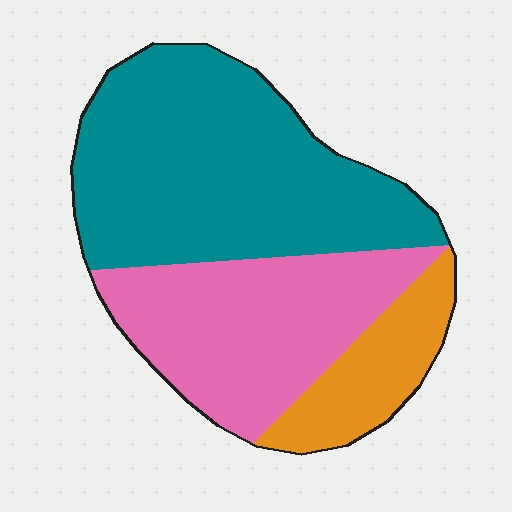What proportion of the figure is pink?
Pink takes up between a quarter and a half of the figure.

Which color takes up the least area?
Orange, at roughly 15%.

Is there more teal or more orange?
Teal.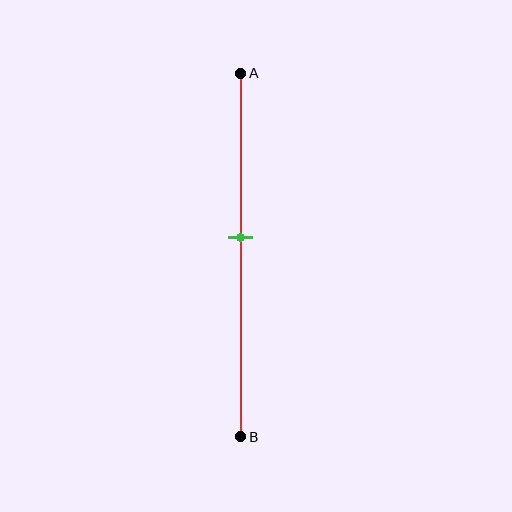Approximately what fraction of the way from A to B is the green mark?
The green mark is approximately 45% of the way from A to B.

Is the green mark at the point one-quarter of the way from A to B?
No, the mark is at about 45% from A, not at the 25% one-quarter point.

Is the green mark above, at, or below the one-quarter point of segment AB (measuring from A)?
The green mark is below the one-quarter point of segment AB.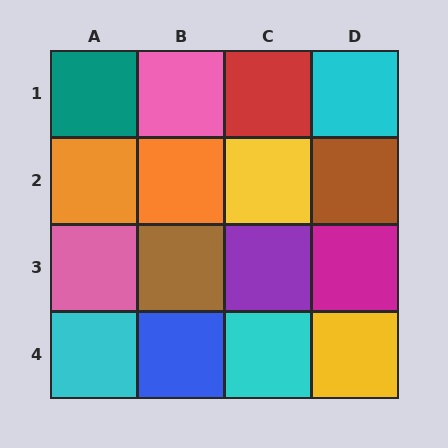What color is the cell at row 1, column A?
Teal.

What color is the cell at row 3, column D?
Magenta.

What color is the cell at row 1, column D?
Cyan.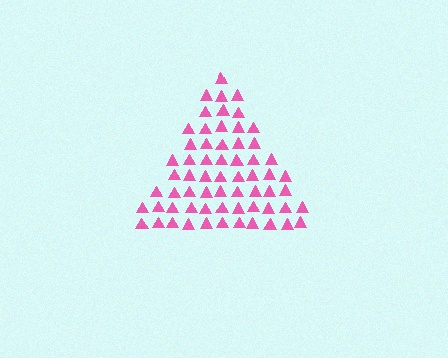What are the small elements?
The small elements are triangles.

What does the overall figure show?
The overall figure shows a triangle.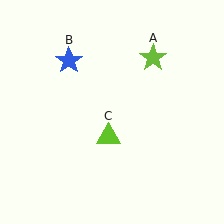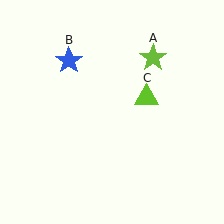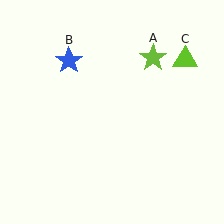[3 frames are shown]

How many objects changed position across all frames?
1 object changed position: lime triangle (object C).